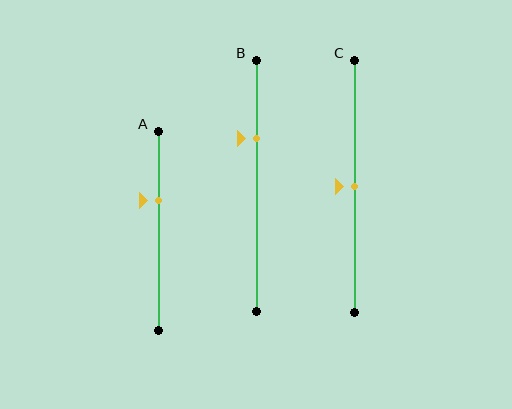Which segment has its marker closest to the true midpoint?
Segment C has its marker closest to the true midpoint.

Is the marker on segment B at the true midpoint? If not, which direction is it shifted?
No, the marker on segment B is shifted upward by about 19% of the segment length.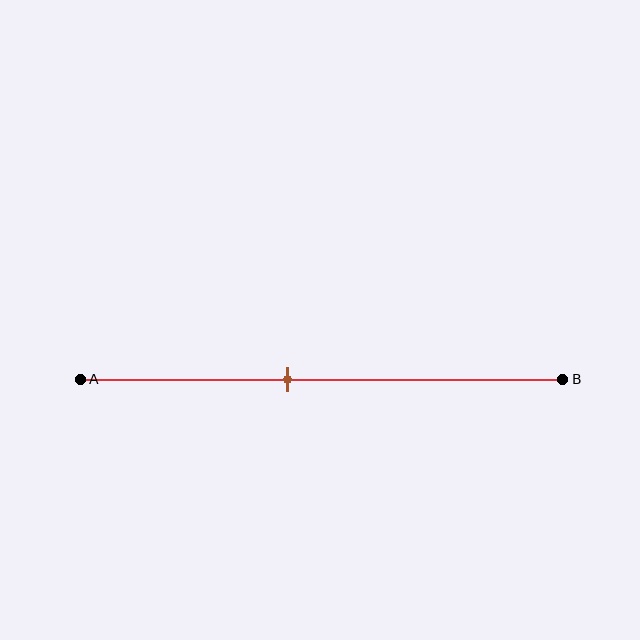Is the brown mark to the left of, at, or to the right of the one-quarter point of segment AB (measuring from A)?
The brown mark is to the right of the one-quarter point of segment AB.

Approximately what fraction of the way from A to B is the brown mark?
The brown mark is approximately 45% of the way from A to B.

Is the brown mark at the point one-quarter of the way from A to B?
No, the mark is at about 45% from A, not at the 25% one-quarter point.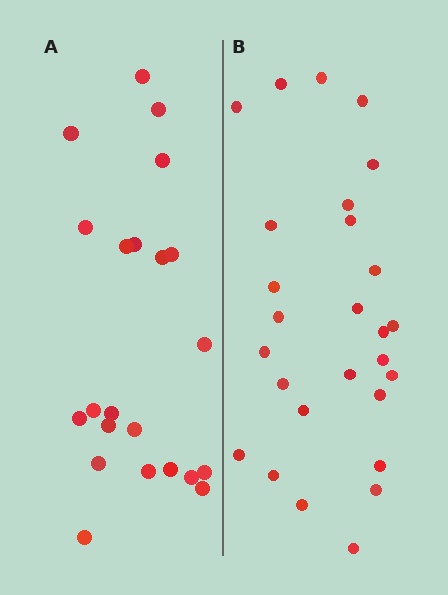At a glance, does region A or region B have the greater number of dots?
Region B (the right region) has more dots.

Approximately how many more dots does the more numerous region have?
Region B has about 5 more dots than region A.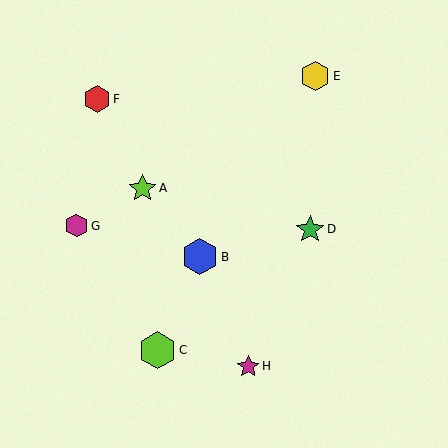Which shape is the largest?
The lime hexagon (labeled C) is the largest.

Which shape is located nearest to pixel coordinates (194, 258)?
The blue hexagon (labeled B) at (200, 257) is nearest to that location.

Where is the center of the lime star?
The center of the lime star is at (143, 188).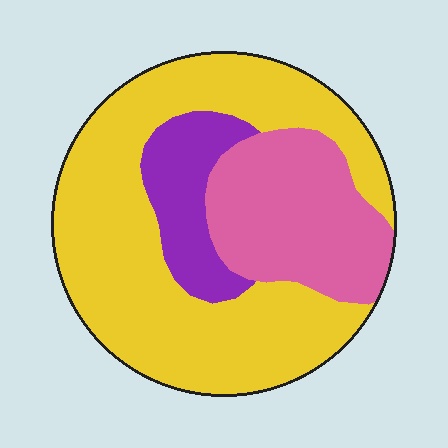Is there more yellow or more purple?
Yellow.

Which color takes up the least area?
Purple, at roughly 15%.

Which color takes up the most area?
Yellow, at roughly 60%.